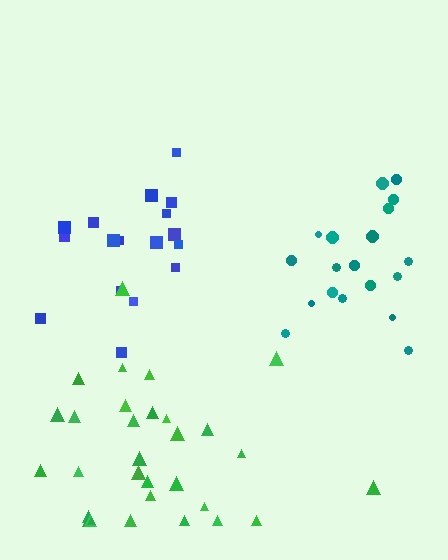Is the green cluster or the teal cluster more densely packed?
Green.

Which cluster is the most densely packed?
Green.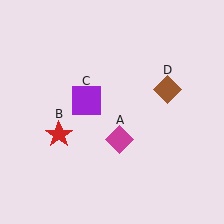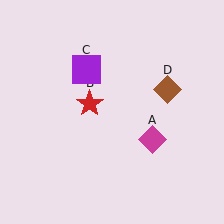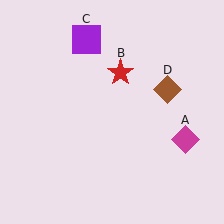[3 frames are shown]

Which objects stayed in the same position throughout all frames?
Brown diamond (object D) remained stationary.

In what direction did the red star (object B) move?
The red star (object B) moved up and to the right.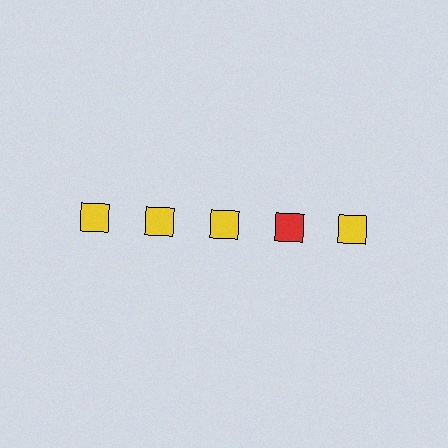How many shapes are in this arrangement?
There are 5 shapes arranged in a grid pattern.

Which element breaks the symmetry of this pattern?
The red square in the top row, second from right column breaks the symmetry. All other shapes are yellow squares.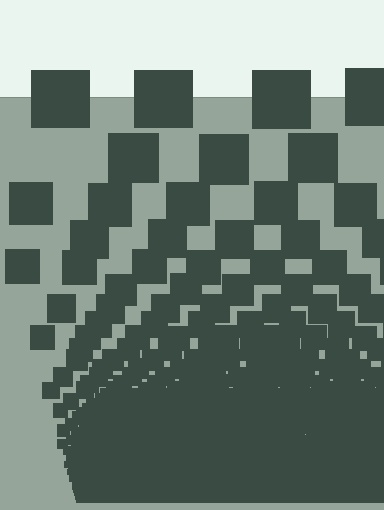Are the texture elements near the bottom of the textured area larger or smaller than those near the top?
Smaller. The gradient is inverted — elements near the bottom are smaller and denser.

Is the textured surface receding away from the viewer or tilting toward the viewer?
The surface appears to tilt toward the viewer. Texture elements get larger and sparser toward the top.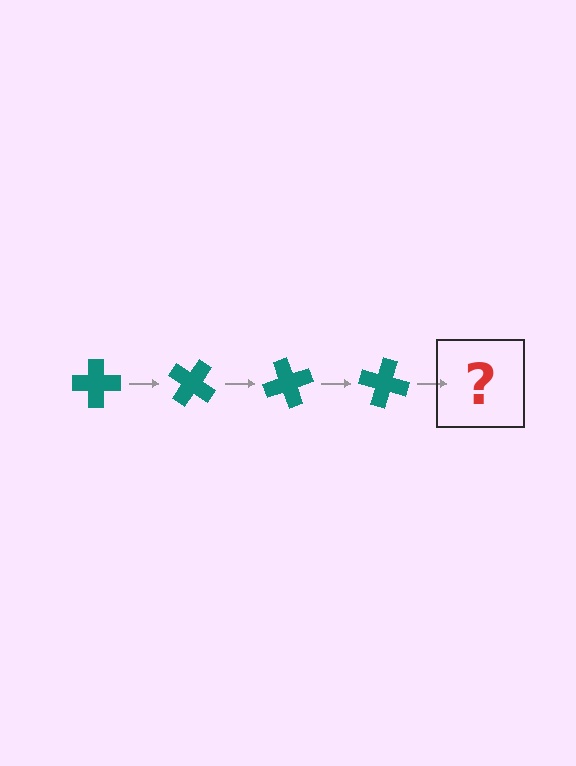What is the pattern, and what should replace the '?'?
The pattern is that the cross rotates 35 degrees each step. The '?' should be a teal cross rotated 140 degrees.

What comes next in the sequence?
The next element should be a teal cross rotated 140 degrees.